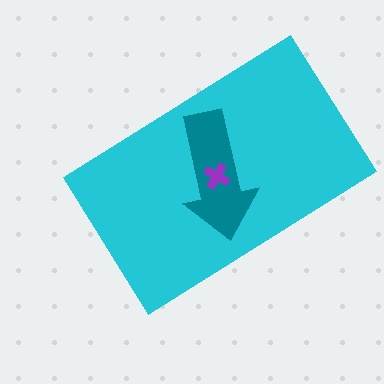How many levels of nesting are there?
3.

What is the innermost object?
The purple cross.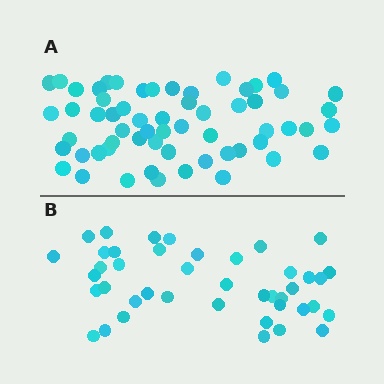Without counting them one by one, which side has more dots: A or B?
Region A (the top region) has more dots.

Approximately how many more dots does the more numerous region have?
Region A has approximately 20 more dots than region B.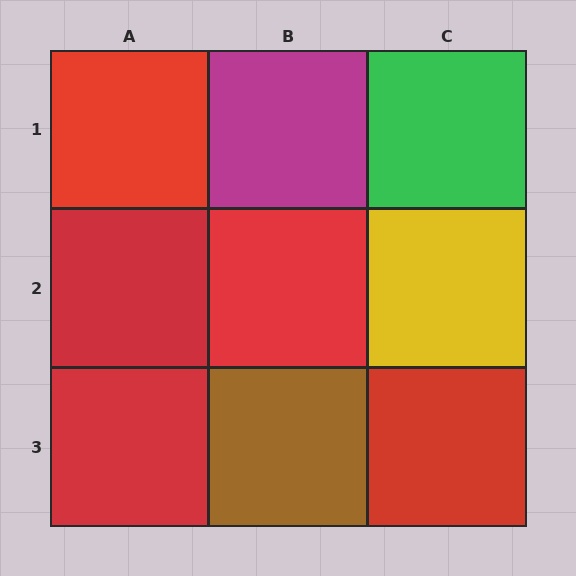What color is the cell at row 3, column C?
Red.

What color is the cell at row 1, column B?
Magenta.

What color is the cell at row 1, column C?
Green.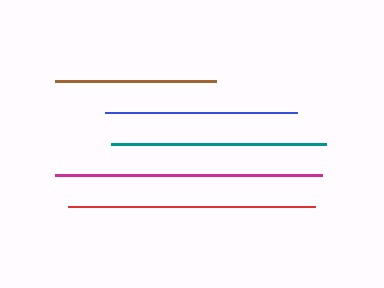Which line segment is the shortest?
The brown line is the shortest at approximately 161 pixels.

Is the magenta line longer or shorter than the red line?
The magenta line is longer than the red line.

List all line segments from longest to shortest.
From longest to shortest: magenta, red, teal, blue, brown.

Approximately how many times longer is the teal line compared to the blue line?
The teal line is approximately 1.1 times the length of the blue line.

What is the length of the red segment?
The red segment is approximately 248 pixels long.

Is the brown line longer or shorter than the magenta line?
The magenta line is longer than the brown line.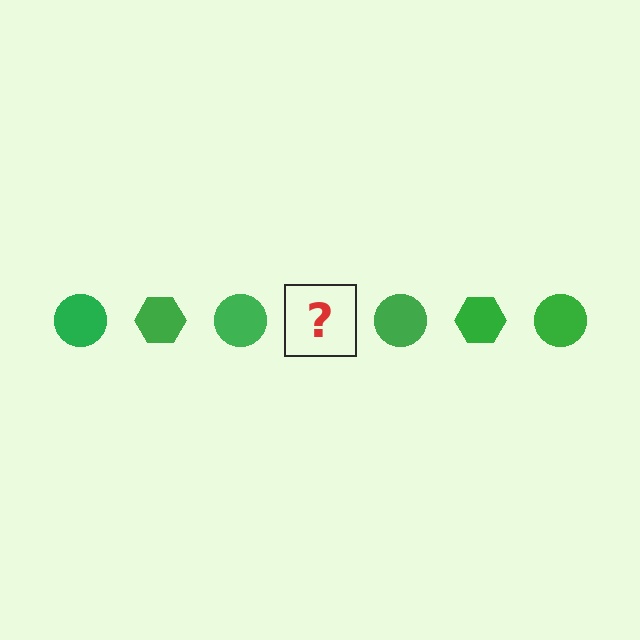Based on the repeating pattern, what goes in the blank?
The blank should be a green hexagon.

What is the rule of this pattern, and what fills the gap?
The rule is that the pattern cycles through circle, hexagon shapes in green. The gap should be filled with a green hexagon.